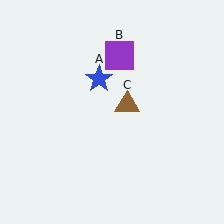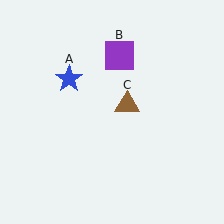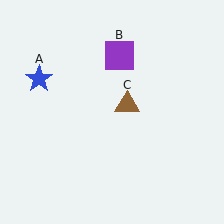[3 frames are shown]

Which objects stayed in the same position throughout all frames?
Purple square (object B) and brown triangle (object C) remained stationary.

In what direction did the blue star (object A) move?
The blue star (object A) moved left.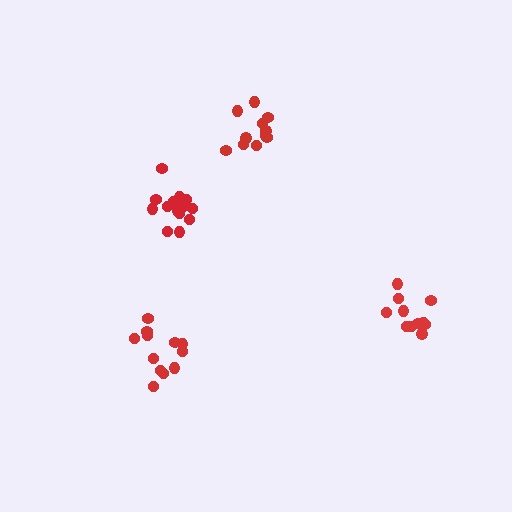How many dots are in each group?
Group 1: 15 dots, Group 2: 13 dots, Group 3: 12 dots, Group 4: 12 dots (52 total).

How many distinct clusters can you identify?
There are 4 distinct clusters.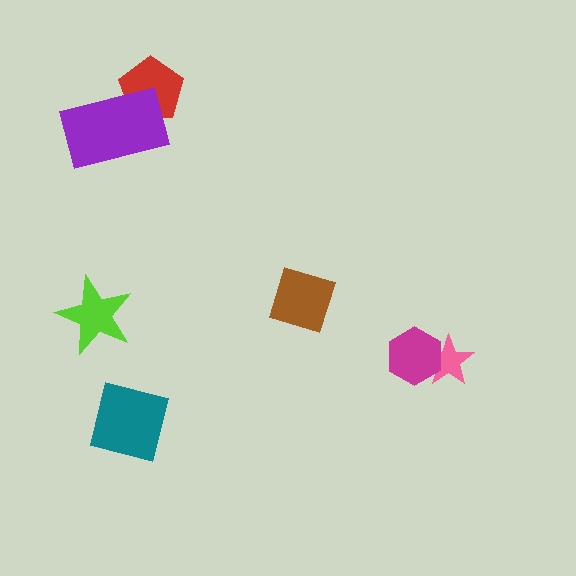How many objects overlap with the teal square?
0 objects overlap with the teal square.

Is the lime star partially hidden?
No, no other shape covers it.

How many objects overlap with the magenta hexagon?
1 object overlaps with the magenta hexagon.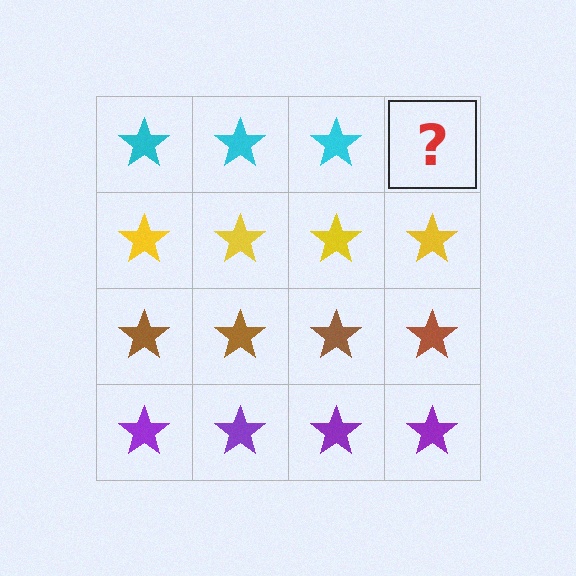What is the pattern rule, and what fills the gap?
The rule is that each row has a consistent color. The gap should be filled with a cyan star.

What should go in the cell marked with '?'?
The missing cell should contain a cyan star.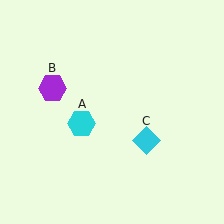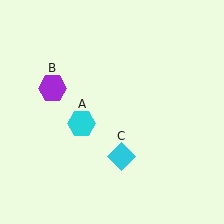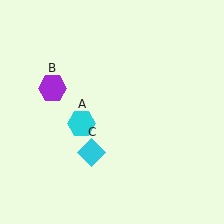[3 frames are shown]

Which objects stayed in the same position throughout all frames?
Cyan hexagon (object A) and purple hexagon (object B) remained stationary.